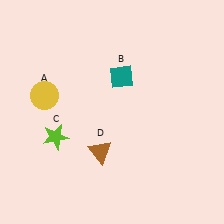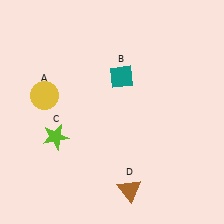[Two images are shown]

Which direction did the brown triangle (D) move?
The brown triangle (D) moved down.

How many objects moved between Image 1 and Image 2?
1 object moved between the two images.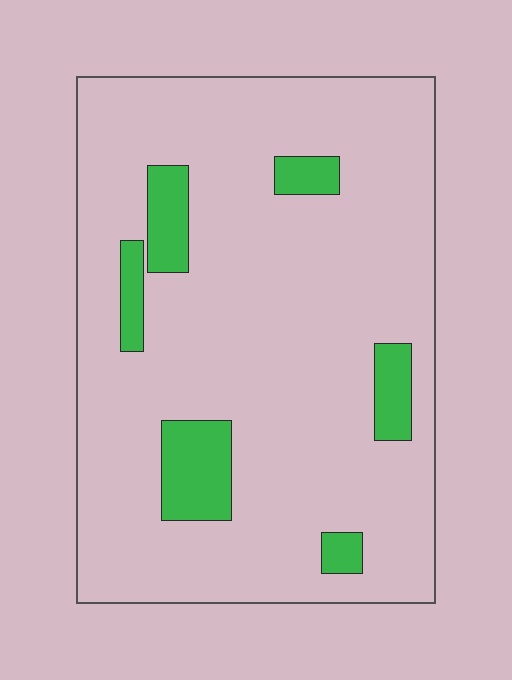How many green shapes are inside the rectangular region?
6.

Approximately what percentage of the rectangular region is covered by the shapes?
Approximately 10%.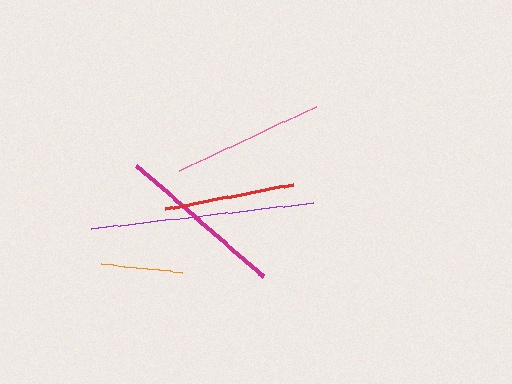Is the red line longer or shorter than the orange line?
The red line is longer than the orange line.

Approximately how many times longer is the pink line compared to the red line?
The pink line is approximately 1.1 times the length of the red line.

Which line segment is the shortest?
The orange line is the shortest at approximately 82 pixels.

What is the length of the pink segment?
The pink segment is approximately 150 pixels long.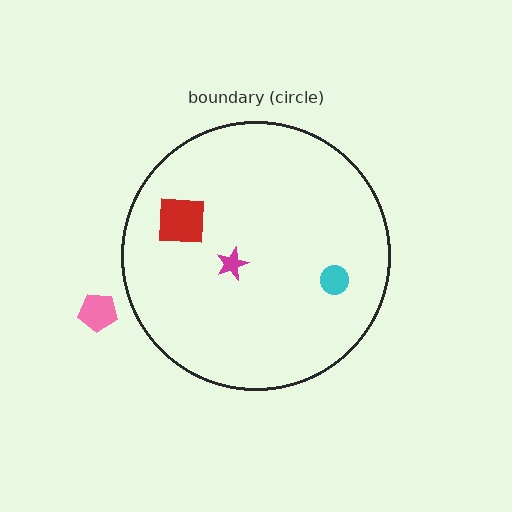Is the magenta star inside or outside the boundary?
Inside.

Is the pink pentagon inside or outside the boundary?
Outside.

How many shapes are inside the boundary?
3 inside, 1 outside.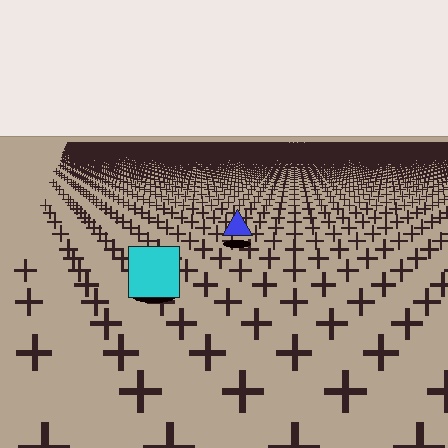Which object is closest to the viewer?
The cyan square is closest. The texture marks near it are larger and more spread out.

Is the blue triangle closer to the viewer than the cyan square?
No. The cyan square is closer — you can tell from the texture gradient: the ground texture is coarser near it.